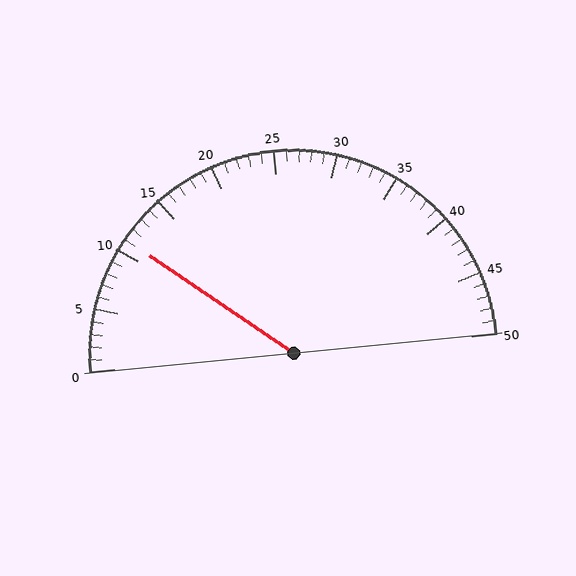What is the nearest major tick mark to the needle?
The nearest major tick mark is 10.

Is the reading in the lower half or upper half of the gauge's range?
The reading is in the lower half of the range (0 to 50).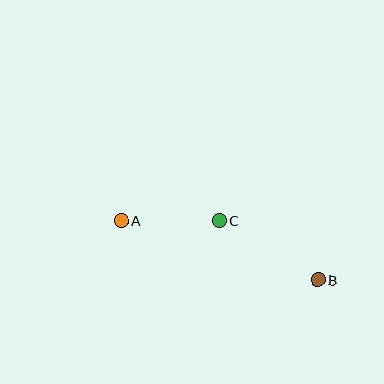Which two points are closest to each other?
Points A and C are closest to each other.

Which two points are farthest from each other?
Points A and B are farthest from each other.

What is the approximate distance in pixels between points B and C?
The distance between B and C is approximately 115 pixels.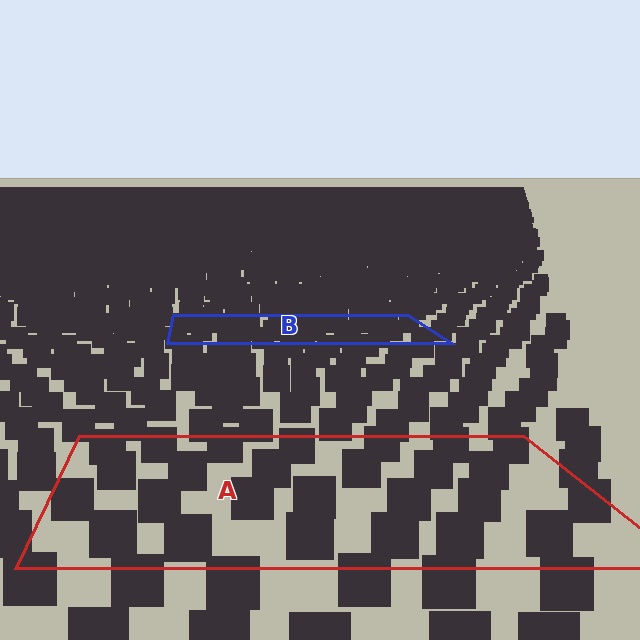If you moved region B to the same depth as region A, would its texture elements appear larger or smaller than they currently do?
They would appear larger. At a closer depth, the same texture elements are projected at a bigger on-screen size.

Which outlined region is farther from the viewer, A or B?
Region B is farther from the viewer — the texture elements inside it appear smaller and more densely packed.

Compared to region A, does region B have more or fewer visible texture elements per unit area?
Region B has more texture elements per unit area — they are packed more densely because it is farther away.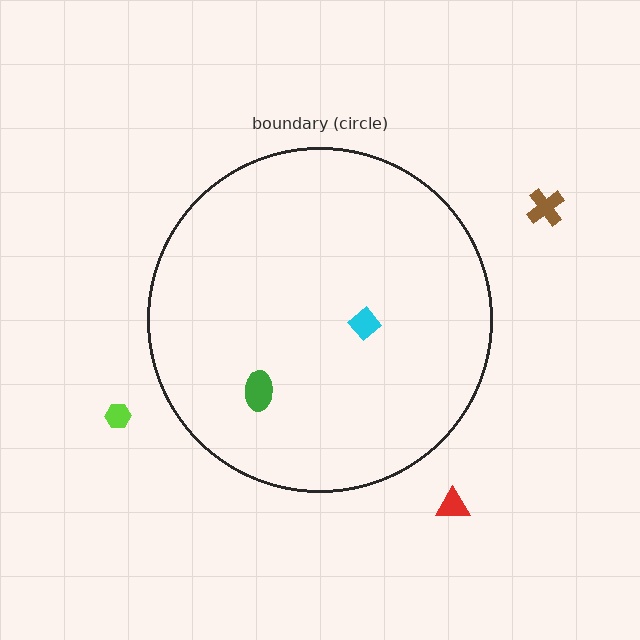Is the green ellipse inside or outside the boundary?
Inside.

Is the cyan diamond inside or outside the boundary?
Inside.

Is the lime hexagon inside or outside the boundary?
Outside.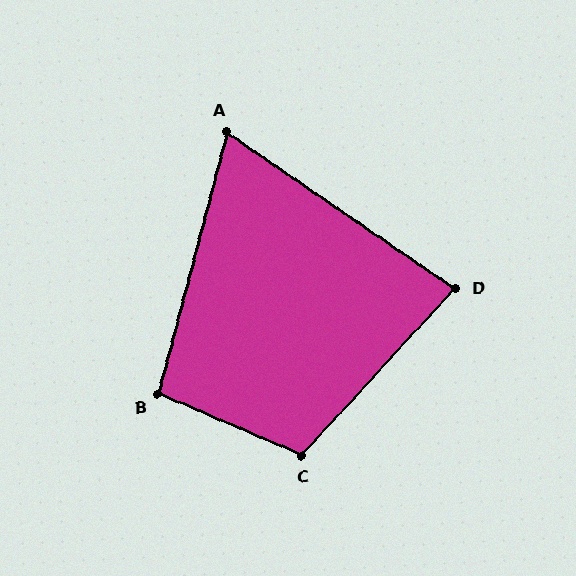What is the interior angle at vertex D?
Approximately 82 degrees (acute).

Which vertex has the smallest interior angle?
A, at approximately 70 degrees.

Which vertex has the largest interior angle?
C, at approximately 110 degrees.